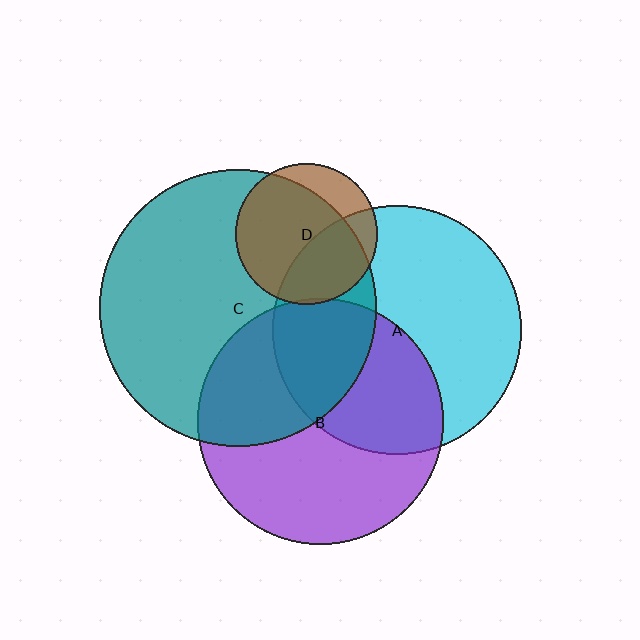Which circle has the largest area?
Circle C (teal).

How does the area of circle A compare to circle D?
Approximately 3.1 times.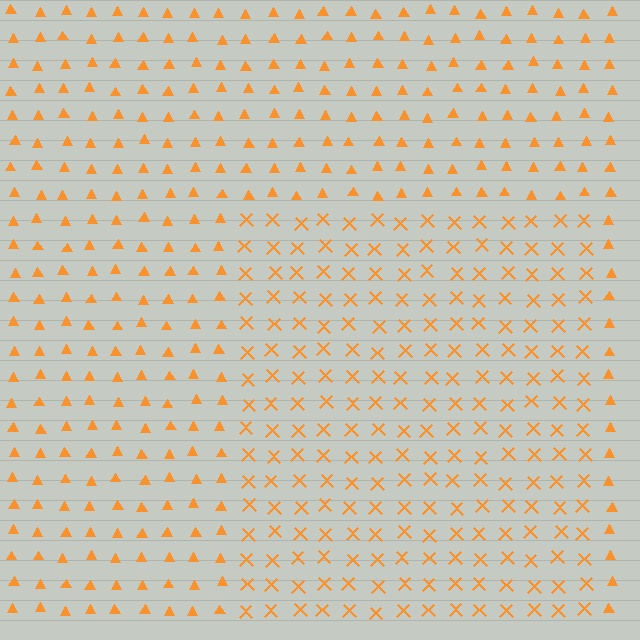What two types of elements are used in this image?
The image uses X marks inside the rectangle region and triangles outside it.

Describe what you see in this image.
The image is filled with small orange elements arranged in a uniform grid. A rectangle-shaped region contains X marks, while the surrounding area contains triangles. The boundary is defined purely by the change in element shape.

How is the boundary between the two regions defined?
The boundary is defined by a change in element shape: X marks inside vs. triangles outside. All elements share the same color and spacing.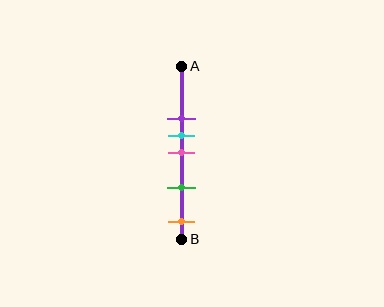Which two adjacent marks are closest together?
The cyan and pink marks are the closest adjacent pair.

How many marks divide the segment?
There are 5 marks dividing the segment.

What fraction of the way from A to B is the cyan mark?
The cyan mark is approximately 40% (0.4) of the way from A to B.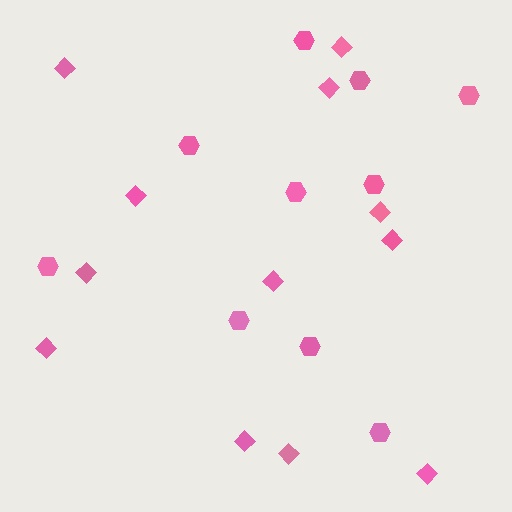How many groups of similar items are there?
There are 2 groups: one group of hexagons (10) and one group of diamonds (12).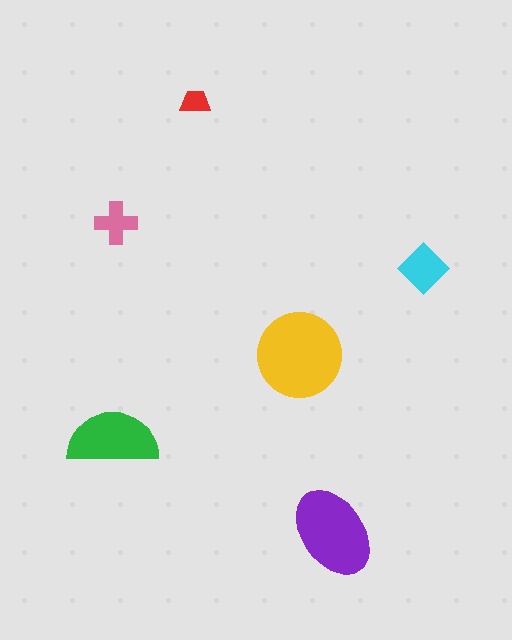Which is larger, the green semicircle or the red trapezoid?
The green semicircle.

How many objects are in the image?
There are 6 objects in the image.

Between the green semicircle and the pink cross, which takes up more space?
The green semicircle.